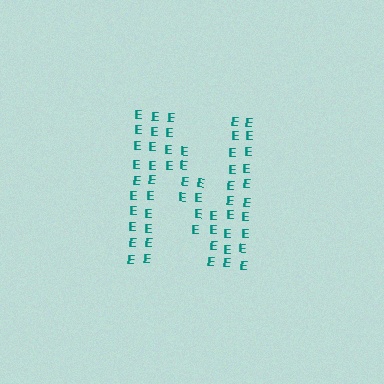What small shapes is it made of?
It is made of small letter E's.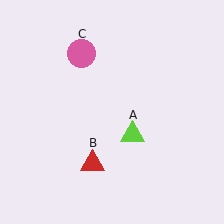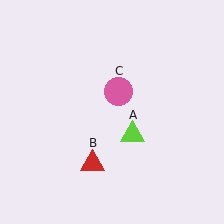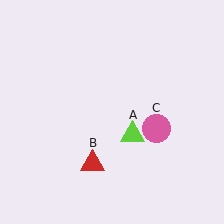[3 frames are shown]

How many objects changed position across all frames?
1 object changed position: pink circle (object C).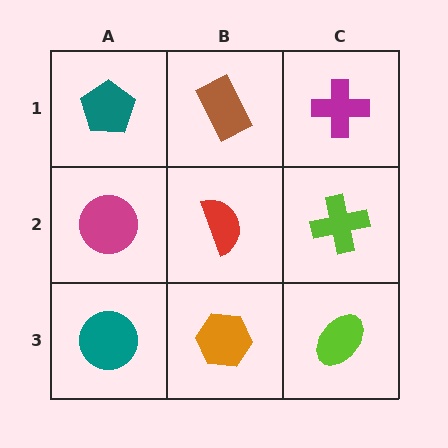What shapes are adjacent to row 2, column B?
A brown rectangle (row 1, column B), an orange hexagon (row 3, column B), a magenta circle (row 2, column A), a lime cross (row 2, column C).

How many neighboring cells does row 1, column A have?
2.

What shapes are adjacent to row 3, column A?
A magenta circle (row 2, column A), an orange hexagon (row 3, column B).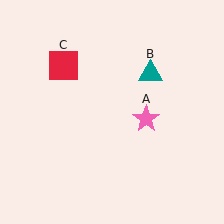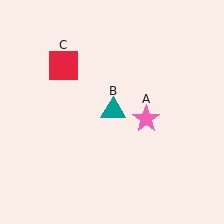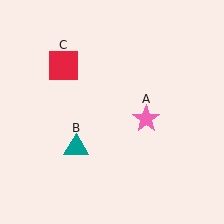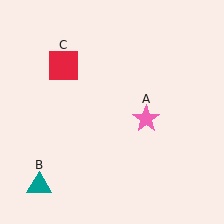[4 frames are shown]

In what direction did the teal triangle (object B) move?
The teal triangle (object B) moved down and to the left.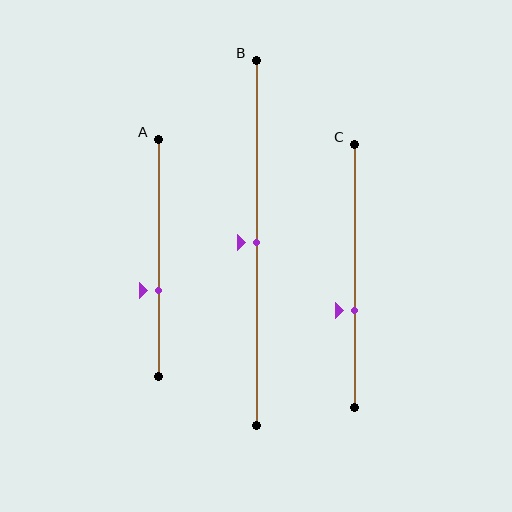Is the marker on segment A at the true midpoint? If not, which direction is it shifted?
No, the marker on segment A is shifted downward by about 14% of the segment length.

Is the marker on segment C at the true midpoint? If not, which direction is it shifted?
No, the marker on segment C is shifted downward by about 13% of the segment length.